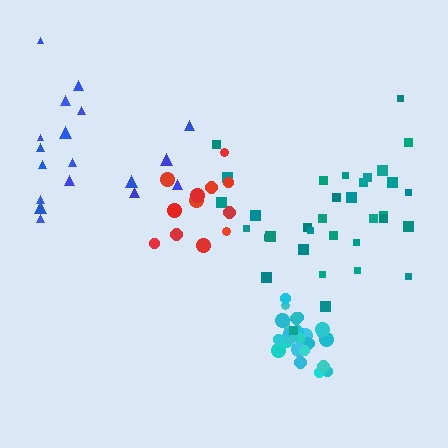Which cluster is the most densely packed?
Cyan.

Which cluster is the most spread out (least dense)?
Blue.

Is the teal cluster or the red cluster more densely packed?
Red.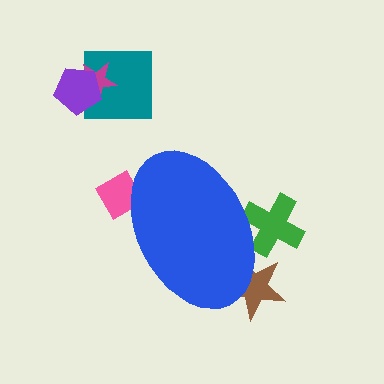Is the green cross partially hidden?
Yes, the green cross is partially hidden behind the blue ellipse.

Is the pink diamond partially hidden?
Yes, the pink diamond is partially hidden behind the blue ellipse.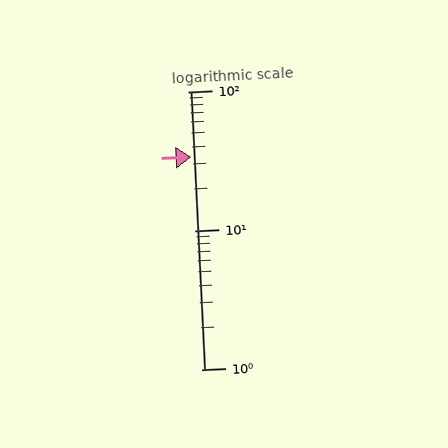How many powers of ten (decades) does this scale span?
The scale spans 2 decades, from 1 to 100.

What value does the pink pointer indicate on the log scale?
The pointer indicates approximately 34.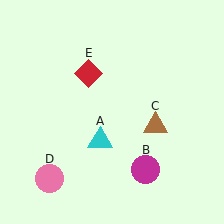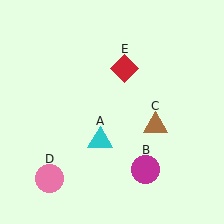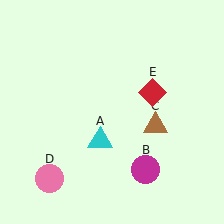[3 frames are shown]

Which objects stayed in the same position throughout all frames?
Cyan triangle (object A) and magenta circle (object B) and brown triangle (object C) and pink circle (object D) remained stationary.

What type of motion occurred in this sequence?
The red diamond (object E) rotated clockwise around the center of the scene.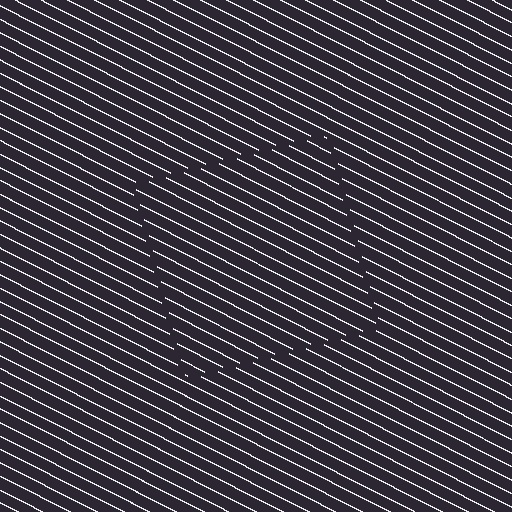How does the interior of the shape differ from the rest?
The interior of the shape contains the same grating, shifted by half a period — the contour is defined by the phase discontinuity where line-ends from the inner and outer gratings abut.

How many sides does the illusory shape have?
4 sides — the line-ends trace a square.